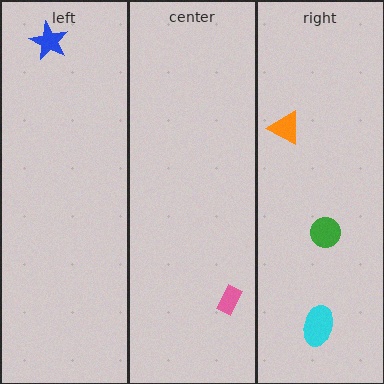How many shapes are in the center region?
1.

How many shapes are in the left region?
1.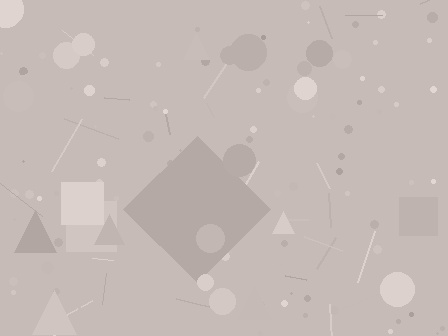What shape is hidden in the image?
A diamond is hidden in the image.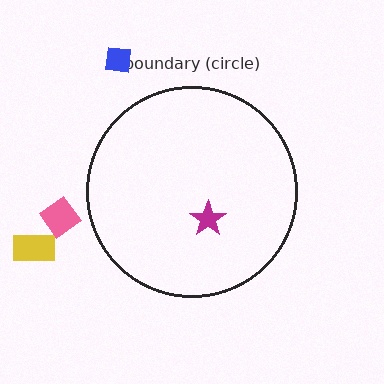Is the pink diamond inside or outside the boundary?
Outside.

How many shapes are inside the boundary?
1 inside, 3 outside.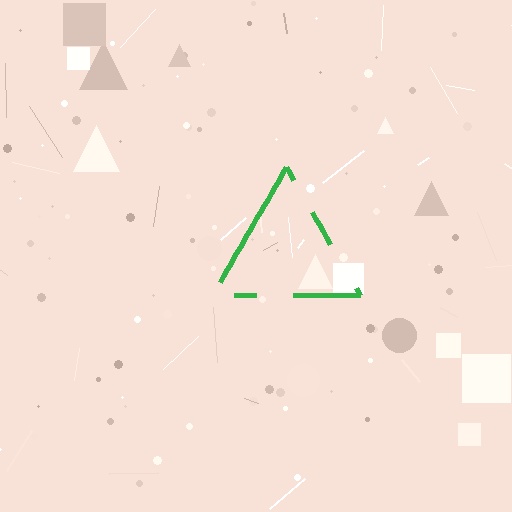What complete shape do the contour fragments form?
The contour fragments form a triangle.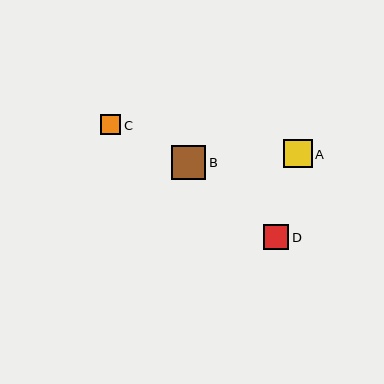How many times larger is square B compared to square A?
Square B is approximately 1.2 times the size of square A.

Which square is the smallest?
Square C is the smallest with a size of approximately 20 pixels.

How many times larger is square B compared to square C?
Square B is approximately 1.7 times the size of square C.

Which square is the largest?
Square B is the largest with a size of approximately 34 pixels.